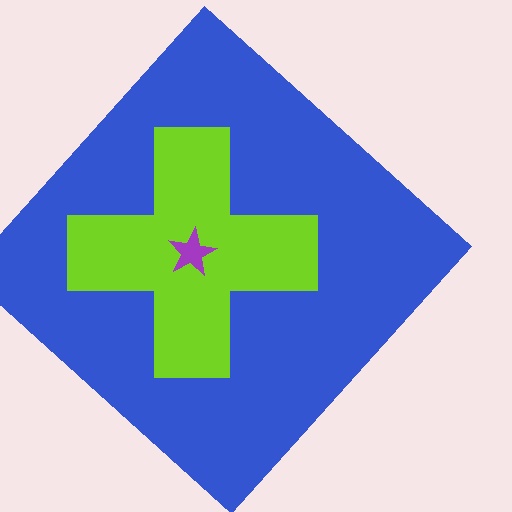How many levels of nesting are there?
3.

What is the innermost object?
The purple star.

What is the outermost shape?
The blue diamond.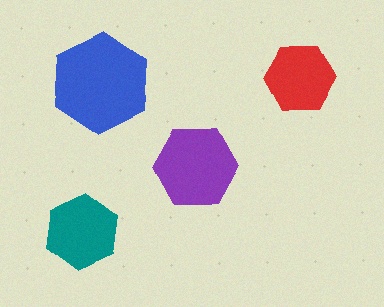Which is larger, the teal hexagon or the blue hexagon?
The blue one.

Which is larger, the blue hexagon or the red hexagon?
The blue one.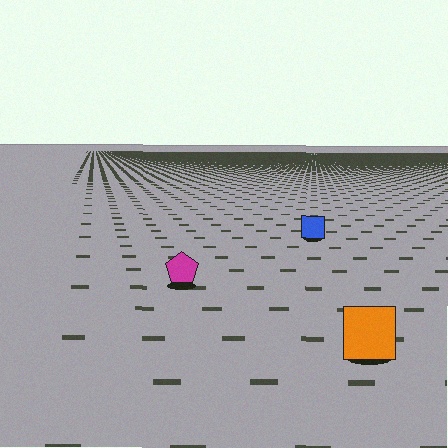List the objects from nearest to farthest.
From nearest to farthest: the orange square, the magenta pentagon, the blue square.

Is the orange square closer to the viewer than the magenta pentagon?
Yes. The orange square is closer — you can tell from the texture gradient: the ground texture is coarser near it.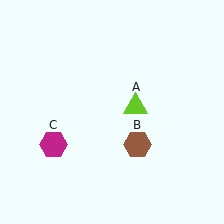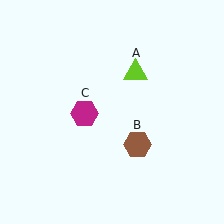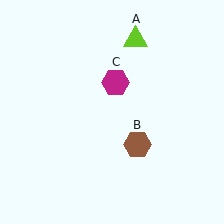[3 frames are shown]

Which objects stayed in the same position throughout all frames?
Brown hexagon (object B) remained stationary.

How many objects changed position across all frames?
2 objects changed position: lime triangle (object A), magenta hexagon (object C).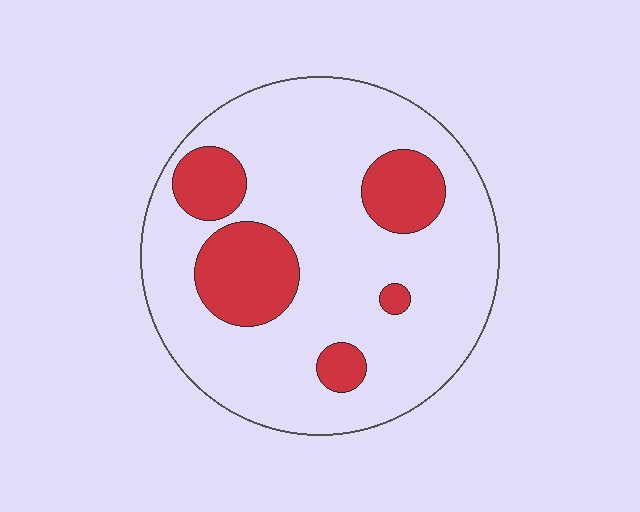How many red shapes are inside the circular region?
5.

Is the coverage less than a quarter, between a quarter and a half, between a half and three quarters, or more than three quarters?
Less than a quarter.